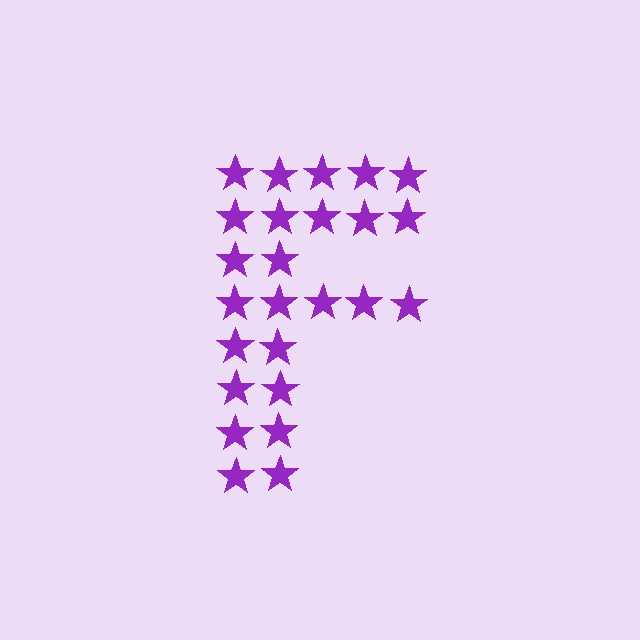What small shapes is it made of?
It is made of small stars.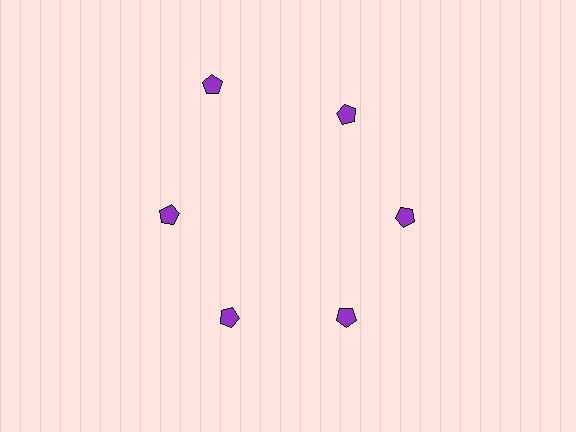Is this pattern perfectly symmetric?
No. The 6 purple pentagons are arranged in a ring, but one element near the 11 o'clock position is pushed outward from the center, breaking the 6-fold rotational symmetry.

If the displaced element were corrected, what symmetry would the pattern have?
It would have 6-fold rotational symmetry — the pattern would map onto itself every 60 degrees.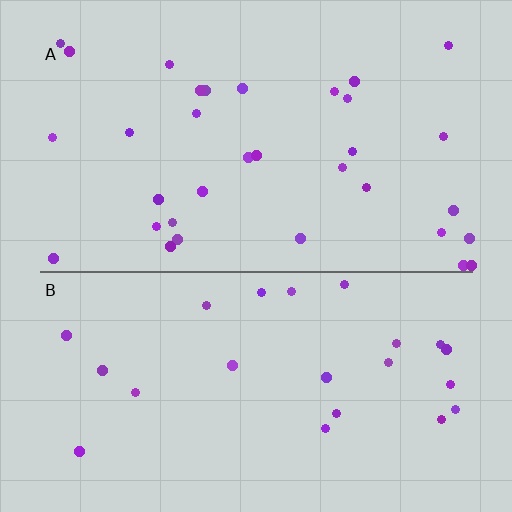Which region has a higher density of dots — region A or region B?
A (the top).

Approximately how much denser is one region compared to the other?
Approximately 1.5× — region A over region B.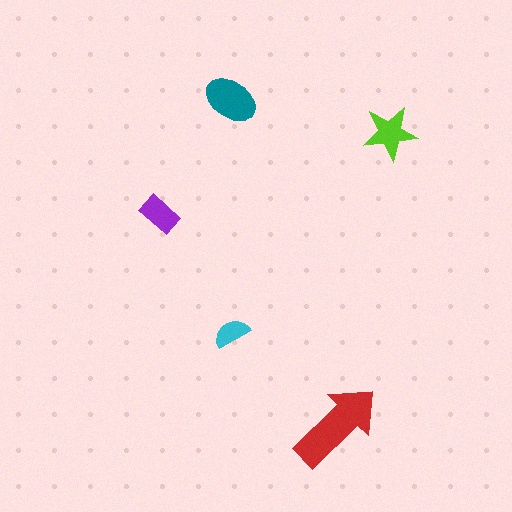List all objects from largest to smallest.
The red arrow, the teal ellipse, the lime star, the purple rectangle, the cyan semicircle.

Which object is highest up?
The teal ellipse is topmost.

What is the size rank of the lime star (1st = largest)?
3rd.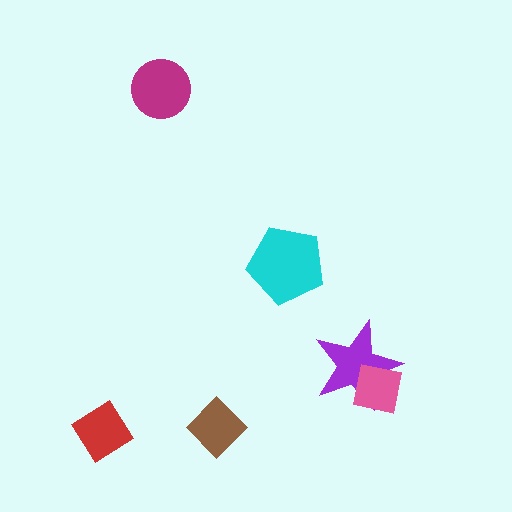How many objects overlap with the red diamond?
0 objects overlap with the red diamond.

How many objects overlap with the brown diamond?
0 objects overlap with the brown diamond.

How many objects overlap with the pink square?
1 object overlaps with the pink square.